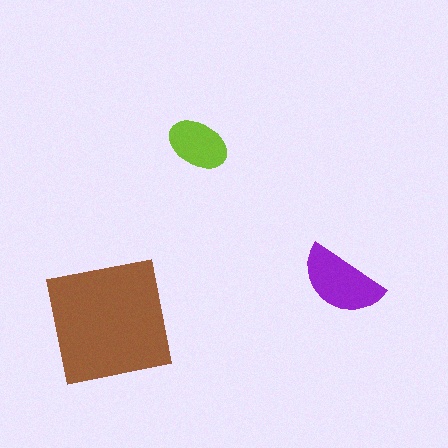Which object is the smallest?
The lime ellipse.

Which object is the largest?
The brown square.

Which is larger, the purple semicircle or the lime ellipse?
The purple semicircle.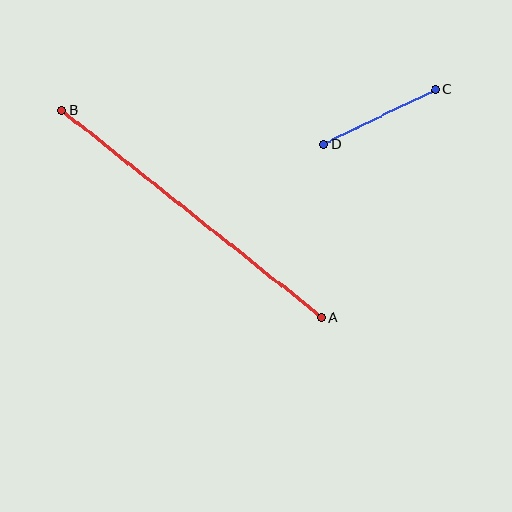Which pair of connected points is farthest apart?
Points A and B are farthest apart.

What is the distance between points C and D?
The distance is approximately 124 pixels.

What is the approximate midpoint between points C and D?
The midpoint is at approximately (379, 117) pixels.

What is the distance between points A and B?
The distance is approximately 332 pixels.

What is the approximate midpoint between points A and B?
The midpoint is at approximately (192, 214) pixels.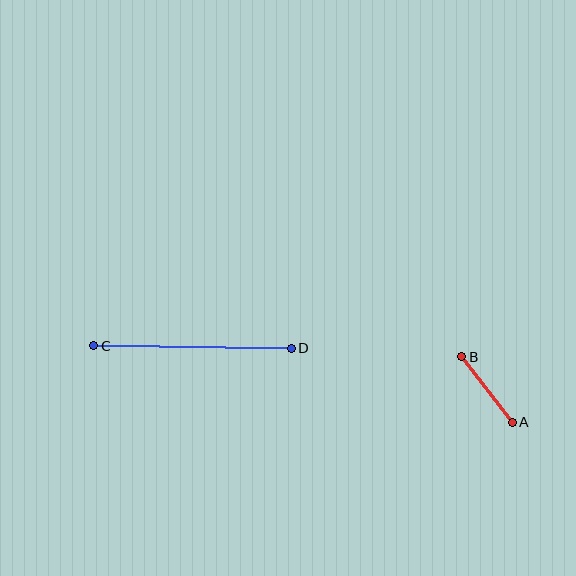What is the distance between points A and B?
The distance is approximately 83 pixels.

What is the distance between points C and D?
The distance is approximately 197 pixels.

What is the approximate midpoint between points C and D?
The midpoint is at approximately (193, 347) pixels.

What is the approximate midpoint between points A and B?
The midpoint is at approximately (487, 389) pixels.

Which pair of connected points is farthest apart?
Points C and D are farthest apart.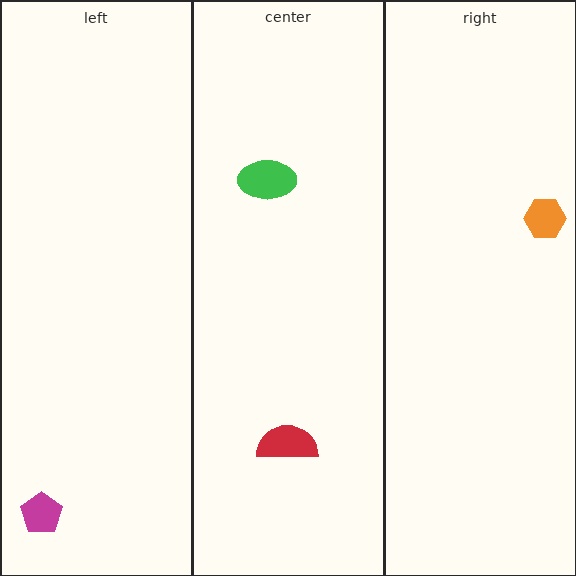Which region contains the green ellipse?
The center region.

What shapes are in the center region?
The red semicircle, the green ellipse.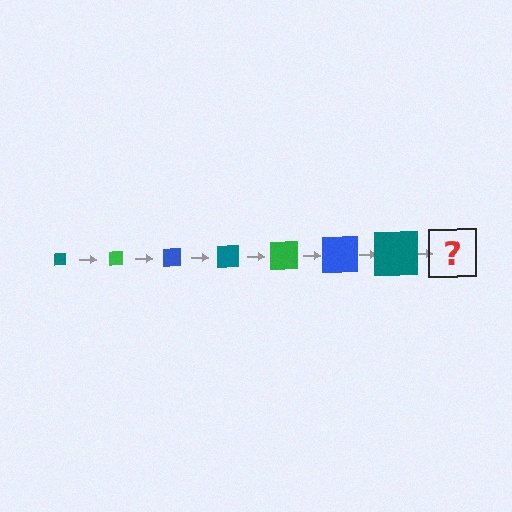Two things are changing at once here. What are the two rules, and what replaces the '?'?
The two rules are that the square grows larger each step and the color cycles through teal, green, and blue. The '?' should be a green square, larger than the previous one.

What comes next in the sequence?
The next element should be a green square, larger than the previous one.